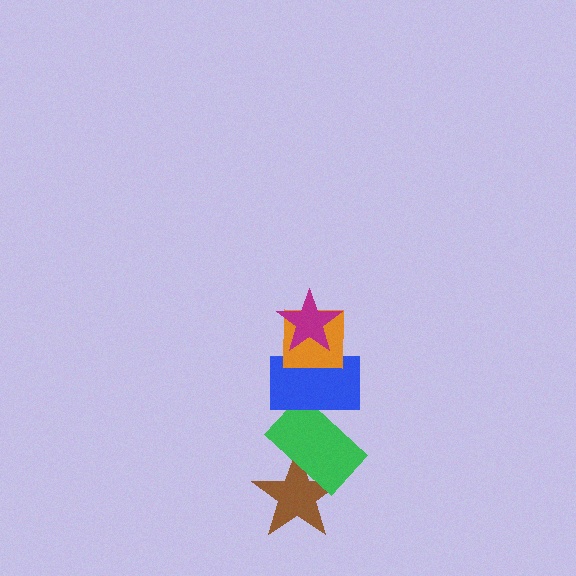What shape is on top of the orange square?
The magenta star is on top of the orange square.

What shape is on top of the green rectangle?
The blue rectangle is on top of the green rectangle.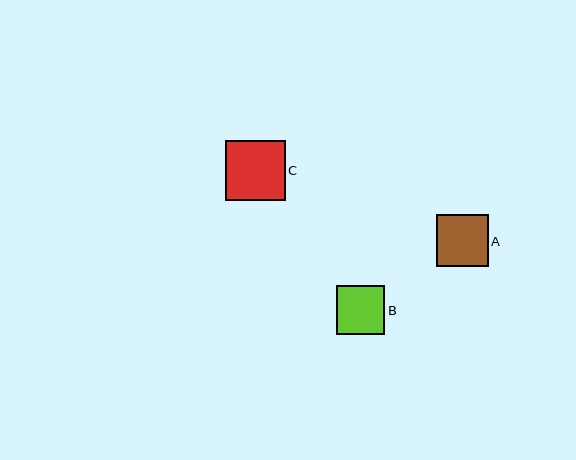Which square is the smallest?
Square B is the smallest with a size of approximately 48 pixels.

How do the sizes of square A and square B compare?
Square A and square B are approximately the same size.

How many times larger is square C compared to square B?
Square C is approximately 1.2 times the size of square B.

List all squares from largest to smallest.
From largest to smallest: C, A, B.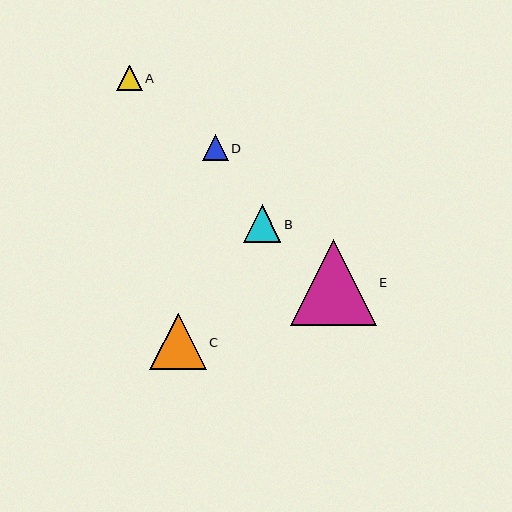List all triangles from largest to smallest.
From largest to smallest: E, C, B, D, A.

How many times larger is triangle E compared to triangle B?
Triangle E is approximately 2.3 times the size of triangle B.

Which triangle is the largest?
Triangle E is the largest with a size of approximately 86 pixels.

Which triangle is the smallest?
Triangle A is the smallest with a size of approximately 25 pixels.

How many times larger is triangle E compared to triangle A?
Triangle E is approximately 3.4 times the size of triangle A.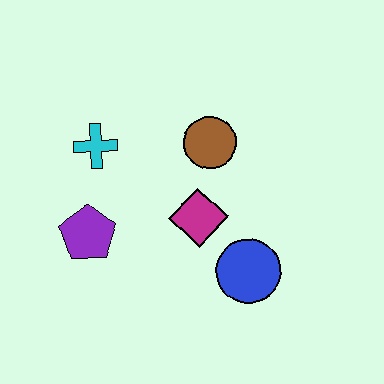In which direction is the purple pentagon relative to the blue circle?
The purple pentagon is to the left of the blue circle.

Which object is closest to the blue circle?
The magenta diamond is closest to the blue circle.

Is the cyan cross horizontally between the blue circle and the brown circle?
No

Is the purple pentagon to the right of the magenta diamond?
No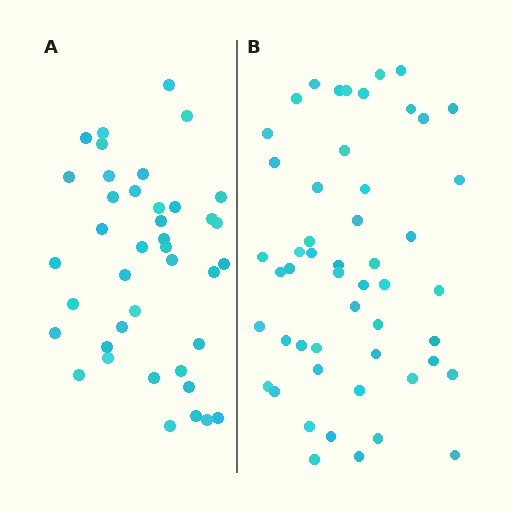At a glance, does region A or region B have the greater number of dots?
Region B (the right region) has more dots.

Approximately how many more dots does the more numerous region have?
Region B has roughly 12 or so more dots than region A.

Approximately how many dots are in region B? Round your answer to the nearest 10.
About 50 dots. (The exact count is 51, which rounds to 50.)